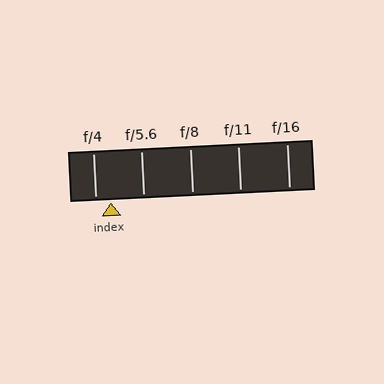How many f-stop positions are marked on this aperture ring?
There are 5 f-stop positions marked.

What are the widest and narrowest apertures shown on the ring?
The widest aperture shown is f/4 and the narrowest is f/16.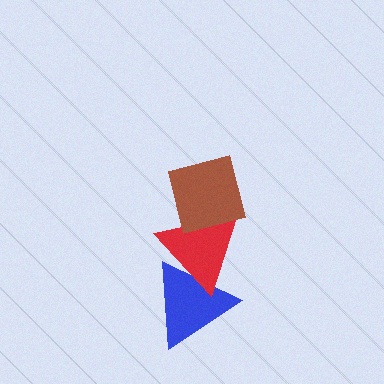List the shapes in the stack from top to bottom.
From top to bottom: the brown square, the red triangle, the blue triangle.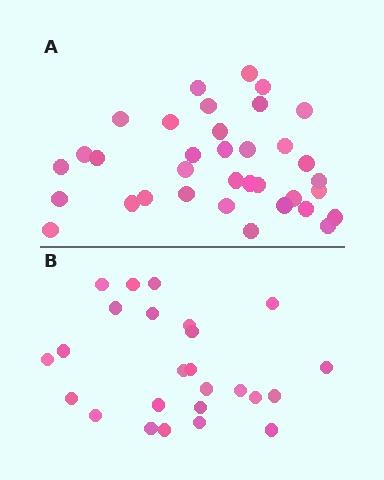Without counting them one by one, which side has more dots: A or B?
Region A (the top region) has more dots.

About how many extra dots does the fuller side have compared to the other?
Region A has roughly 10 or so more dots than region B.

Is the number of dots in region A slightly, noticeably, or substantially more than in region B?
Region A has noticeably more, but not dramatically so. The ratio is roughly 1.4 to 1.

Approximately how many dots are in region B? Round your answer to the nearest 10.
About 20 dots. (The exact count is 25, which rounds to 20.)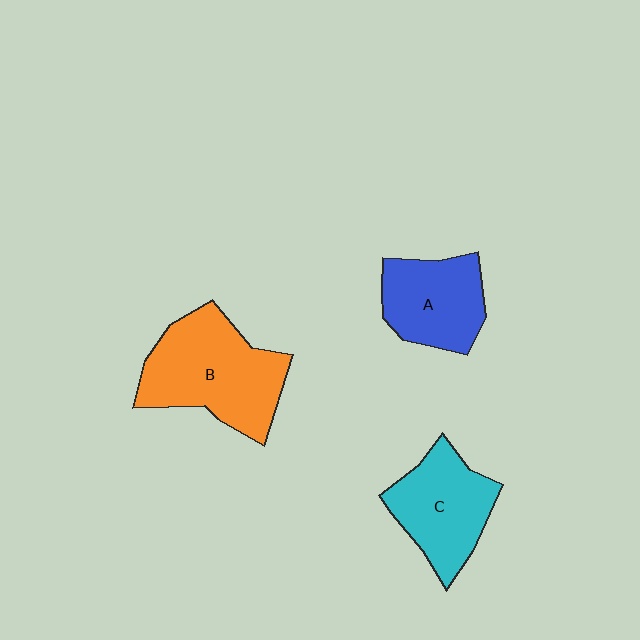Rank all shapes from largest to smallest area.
From largest to smallest: B (orange), C (cyan), A (blue).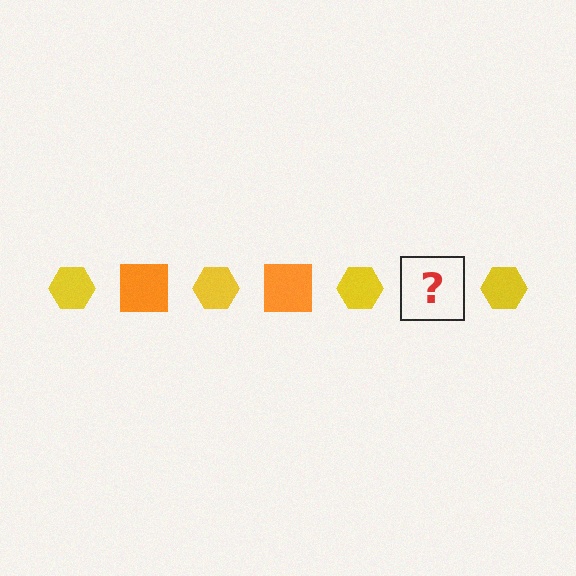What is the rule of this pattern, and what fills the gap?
The rule is that the pattern alternates between yellow hexagon and orange square. The gap should be filled with an orange square.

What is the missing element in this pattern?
The missing element is an orange square.